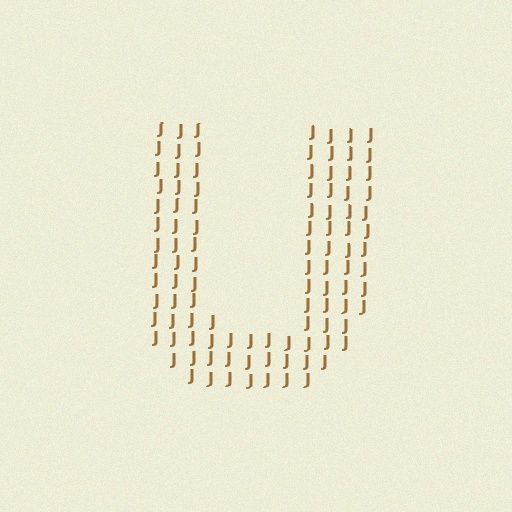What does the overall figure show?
The overall figure shows the letter U.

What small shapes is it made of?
It is made of small letter J's.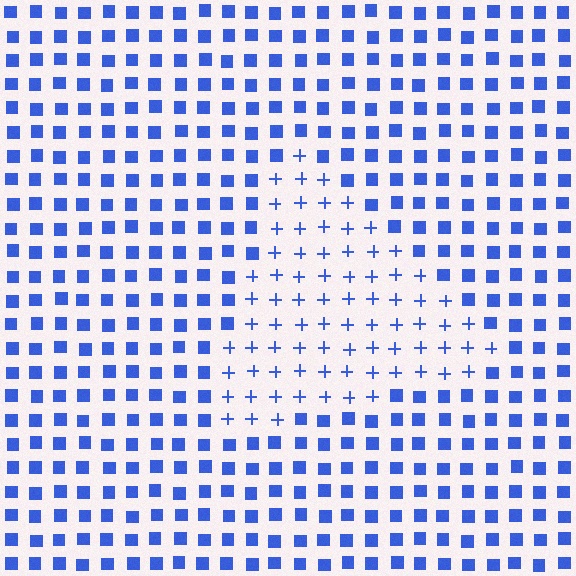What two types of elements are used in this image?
The image uses plus signs inside the triangle region and squares outside it.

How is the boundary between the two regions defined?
The boundary is defined by a change in element shape: plus signs inside vs. squares outside. All elements share the same color and spacing.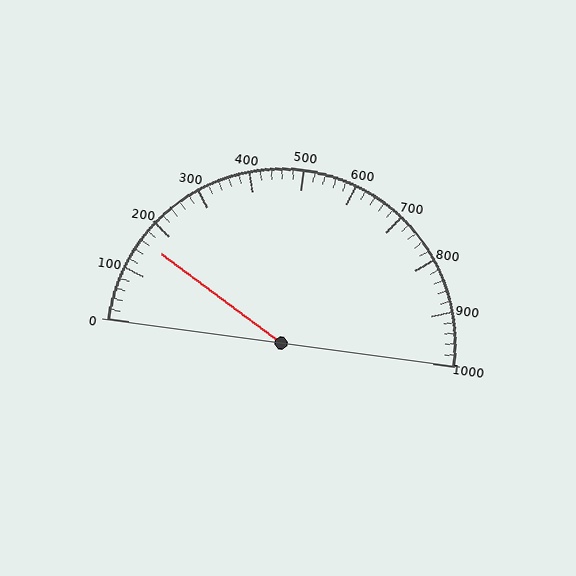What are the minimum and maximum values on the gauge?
The gauge ranges from 0 to 1000.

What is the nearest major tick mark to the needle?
The nearest major tick mark is 200.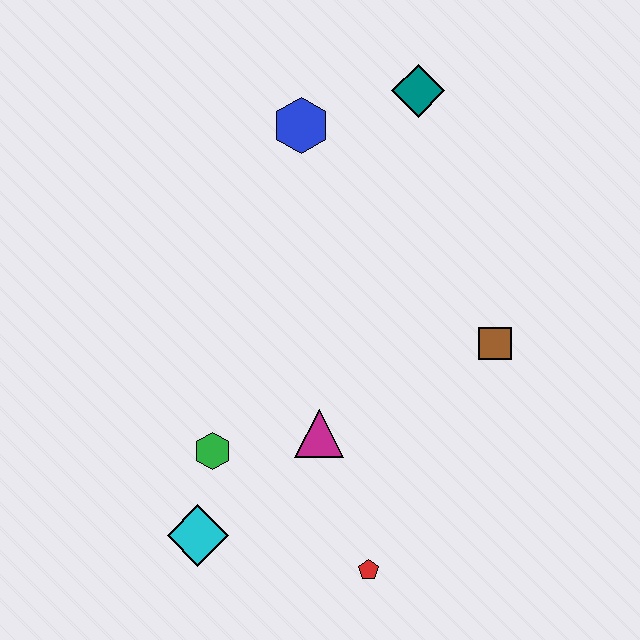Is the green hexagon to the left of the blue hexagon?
Yes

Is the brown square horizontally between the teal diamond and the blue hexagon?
No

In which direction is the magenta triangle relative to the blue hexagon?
The magenta triangle is below the blue hexagon.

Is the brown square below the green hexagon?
No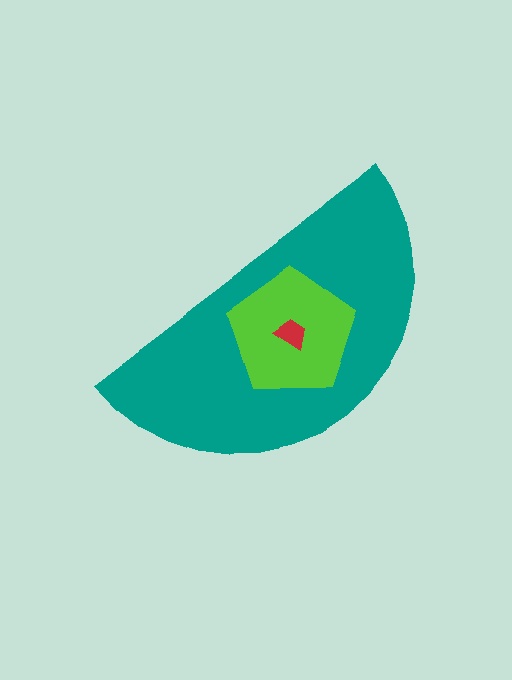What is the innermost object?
The red trapezoid.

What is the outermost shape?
The teal semicircle.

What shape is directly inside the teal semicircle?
The lime pentagon.